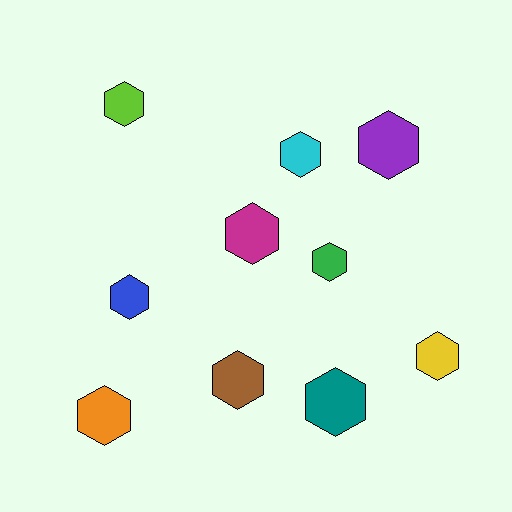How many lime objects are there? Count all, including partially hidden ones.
There is 1 lime object.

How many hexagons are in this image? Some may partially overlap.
There are 10 hexagons.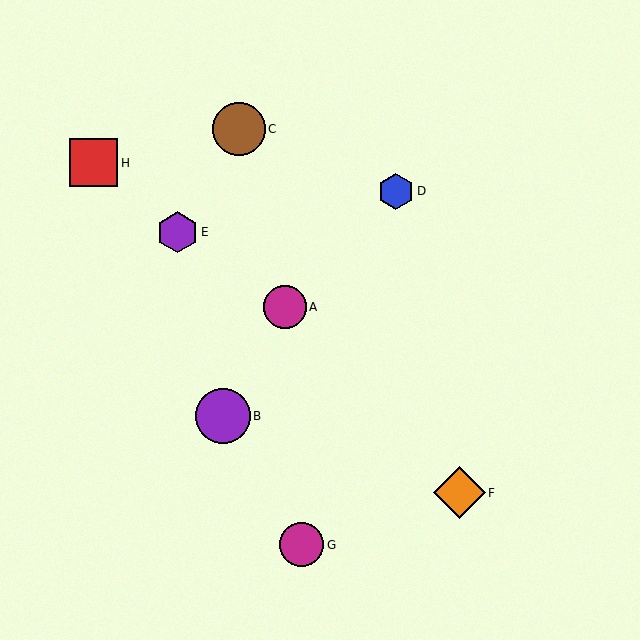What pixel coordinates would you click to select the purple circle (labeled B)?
Click at (223, 416) to select the purple circle B.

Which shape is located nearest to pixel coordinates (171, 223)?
The purple hexagon (labeled E) at (178, 232) is nearest to that location.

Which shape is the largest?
The purple circle (labeled B) is the largest.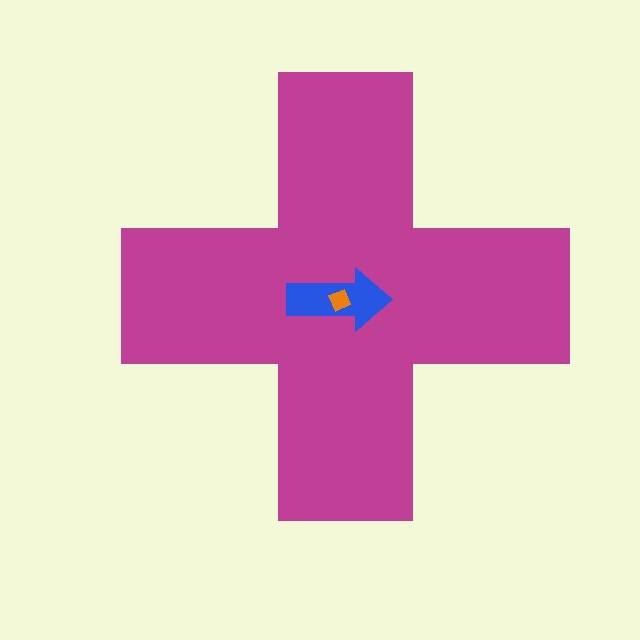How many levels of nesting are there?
3.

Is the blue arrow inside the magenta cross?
Yes.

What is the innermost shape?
The orange diamond.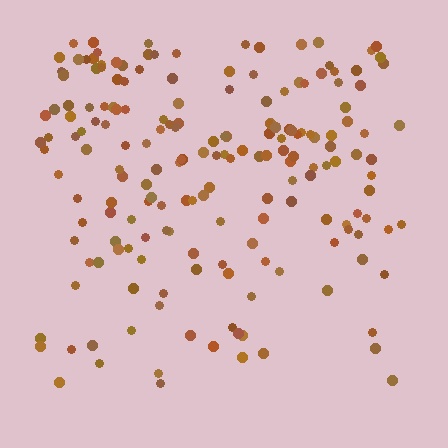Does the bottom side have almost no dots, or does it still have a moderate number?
Still a moderate number, just noticeably fewer than the top.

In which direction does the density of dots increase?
From bottom to top, with the top side densest.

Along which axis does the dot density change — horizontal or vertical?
Vertical.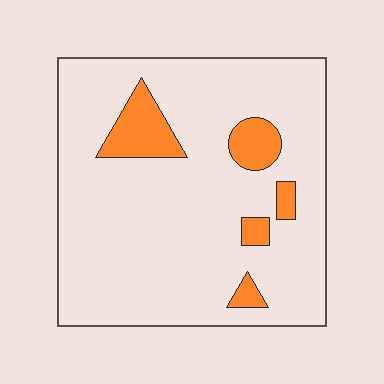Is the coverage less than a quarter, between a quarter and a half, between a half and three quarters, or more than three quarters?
Less than a quarter.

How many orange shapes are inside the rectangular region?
5.